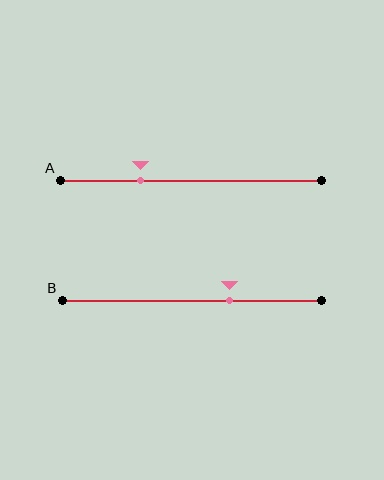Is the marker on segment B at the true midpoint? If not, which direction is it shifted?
No, the marker on segment B is shifted to the right by about 14% of the segment length.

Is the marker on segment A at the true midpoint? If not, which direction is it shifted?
No, the marker on segment A is shifted to the left by about 19% of the segment length.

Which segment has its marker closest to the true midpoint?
Segment B has its marker closest to the true midpoint.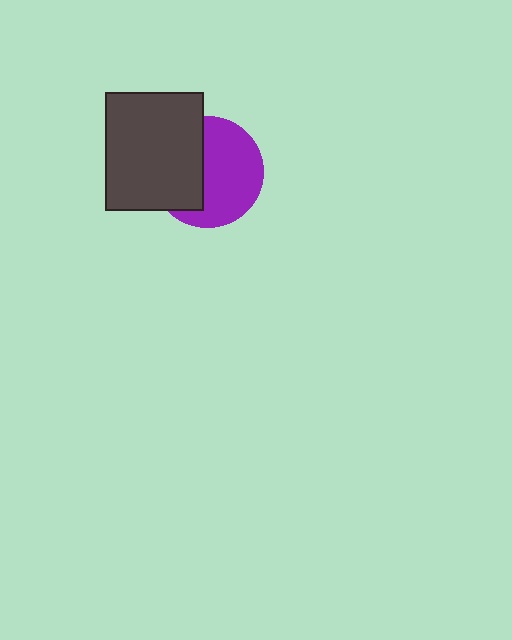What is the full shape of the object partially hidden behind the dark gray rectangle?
The partially hidden object is a purple circle.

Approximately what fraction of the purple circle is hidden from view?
Roughly 42% of the purple circle is hidden behind the dark gray rectangle.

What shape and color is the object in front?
The object in front is a dark gray rectangle.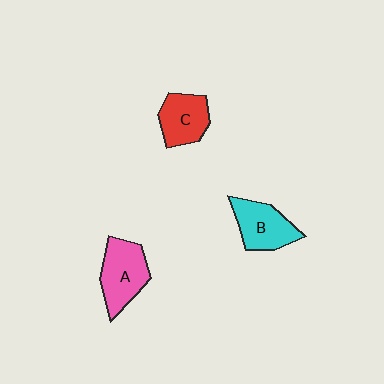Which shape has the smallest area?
Shape C (red).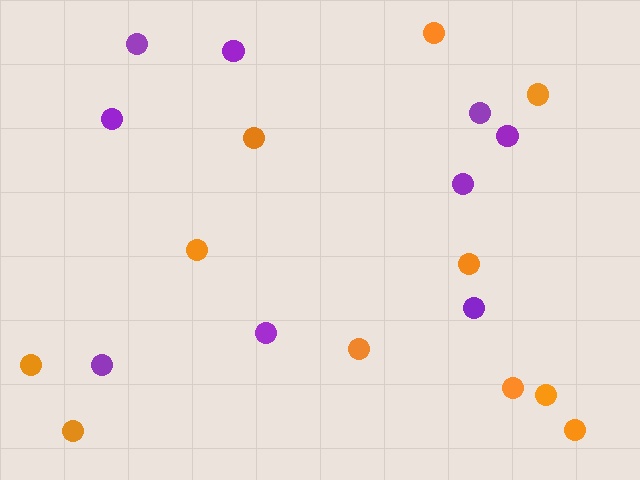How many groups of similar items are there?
There are 2 groups: one group of orange circles (11) and one group of purple circles (9).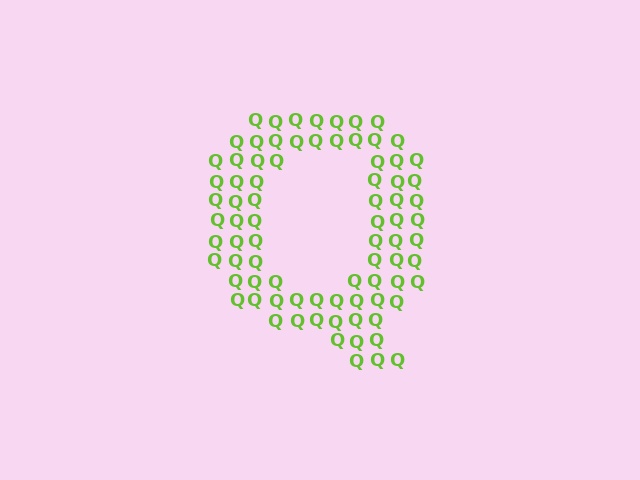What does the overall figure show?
The overall figure shows the letter Q.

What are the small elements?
The small elements are letter Q's.